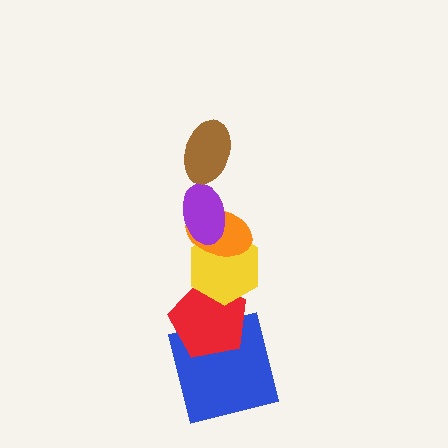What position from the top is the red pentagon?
The red pentagon is 5th from the top.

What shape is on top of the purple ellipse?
The brown ellipse is on top of the purple ellipse.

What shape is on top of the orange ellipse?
The purple ellipse is on top of the orange ellipse.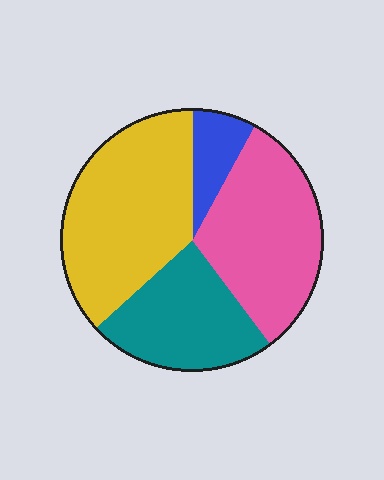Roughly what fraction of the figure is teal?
Teal takes up about one quarter (1/4) of the figure.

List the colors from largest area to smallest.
From largest to smallest: yellow, pink, teal, blue.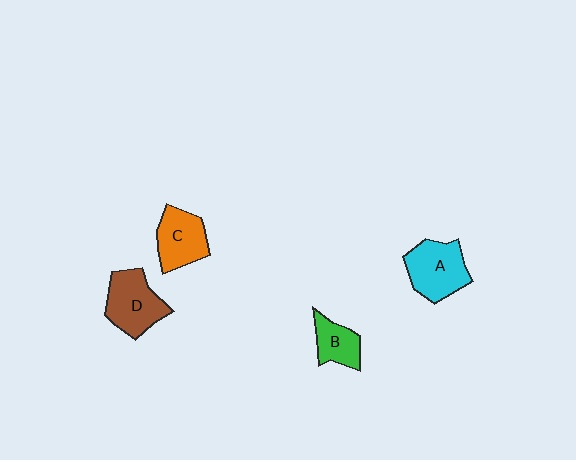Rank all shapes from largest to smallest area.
From largest to smallest: A (cyan), D (brown), C (orange), B (green).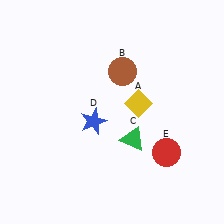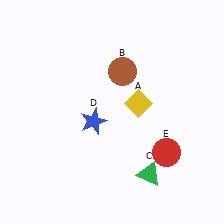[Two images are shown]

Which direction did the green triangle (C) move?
The green triangle (C) moved down.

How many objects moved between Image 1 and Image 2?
1 object moved between the two images.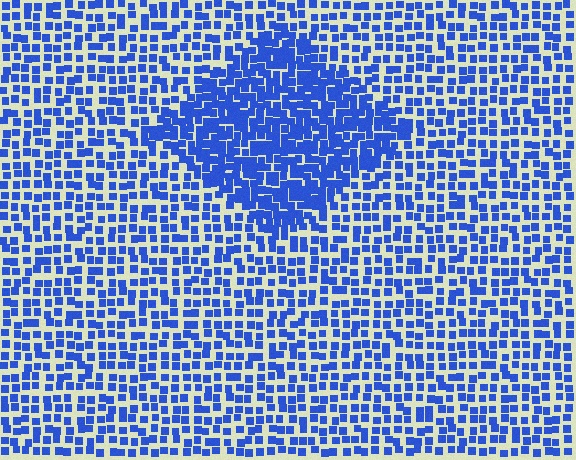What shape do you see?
I see a diamond.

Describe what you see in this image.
The image contains small blue elements arranged at two different densities. A diamond-shaped region is visible where the elements are more densely packed than the surrounding area.